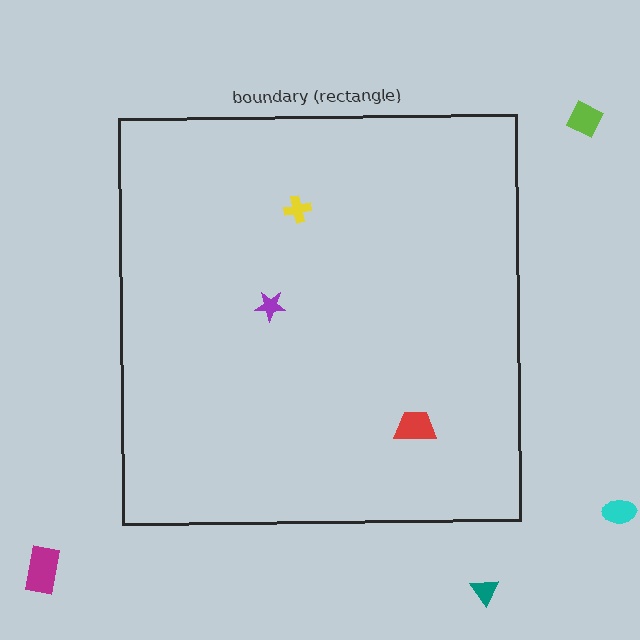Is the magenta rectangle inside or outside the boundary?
Outside.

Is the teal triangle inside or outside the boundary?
Outside.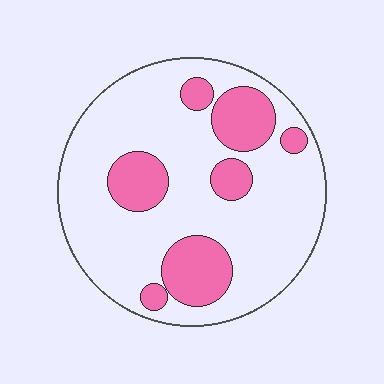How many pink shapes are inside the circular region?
7.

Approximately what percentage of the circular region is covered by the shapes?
Approximately 25%.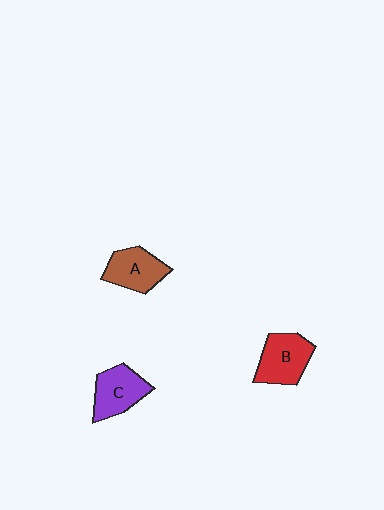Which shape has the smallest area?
Shape A (brown).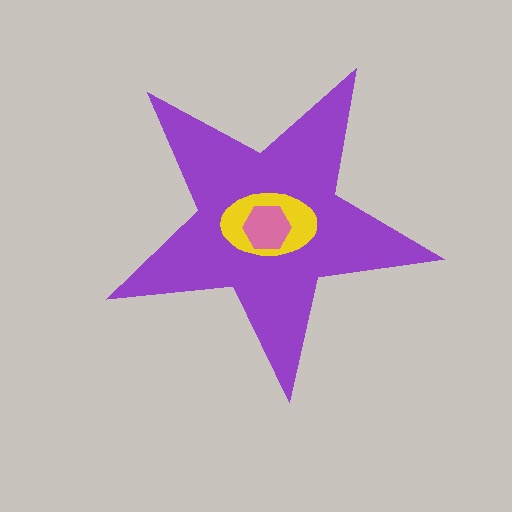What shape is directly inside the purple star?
The yellow ellipse.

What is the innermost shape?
The pink hexagon.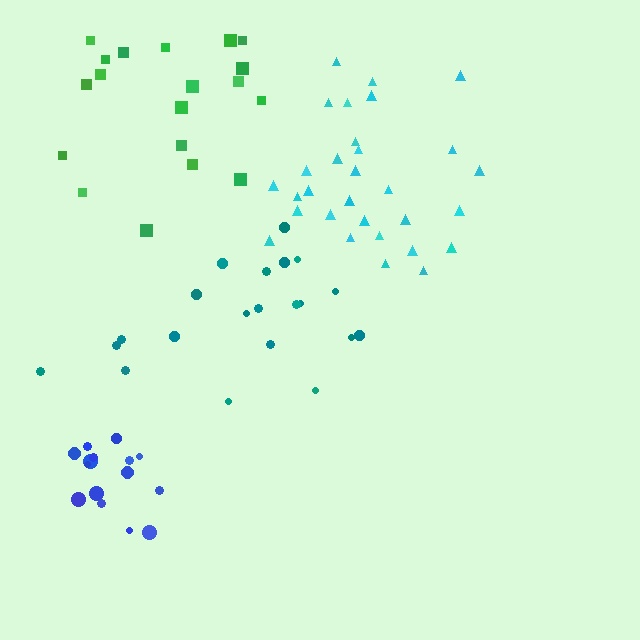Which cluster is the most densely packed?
Blue.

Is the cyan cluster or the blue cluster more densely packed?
Blue.